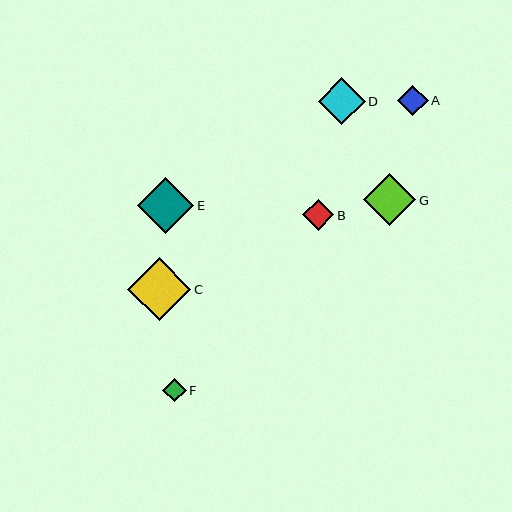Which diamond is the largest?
Diamond C is the largest with a size of approximately 63 pixels.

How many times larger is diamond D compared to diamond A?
Diamond D is approximately 1.5 times the size of diamond A.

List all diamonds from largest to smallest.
From largest to smallest: C, E, G, D, B, A, F.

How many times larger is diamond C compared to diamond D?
Diamond C is approximately 1.3 times the size of diamond D.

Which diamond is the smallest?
Diamond F is the smallest with a size of approximately 24 pixels.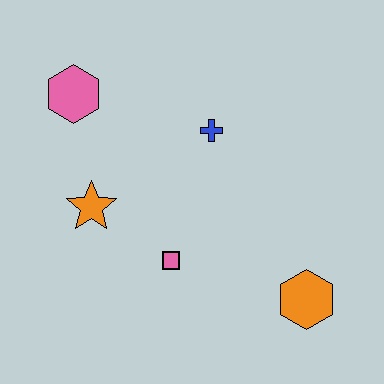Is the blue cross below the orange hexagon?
No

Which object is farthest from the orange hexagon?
The pink hexagon is farthest from the orange hexagon.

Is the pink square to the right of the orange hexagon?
No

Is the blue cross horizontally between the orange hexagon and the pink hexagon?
Yes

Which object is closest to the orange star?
The pink square is closest to the orange star.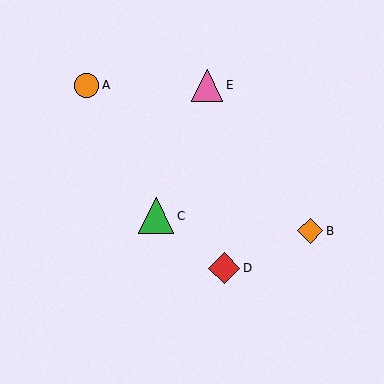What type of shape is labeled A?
Shape A is an orange circle.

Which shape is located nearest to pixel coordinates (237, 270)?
The red diamond (labeled D) at (224, 268) is nearest to that location.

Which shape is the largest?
The green triangle (labeled C) is the largest.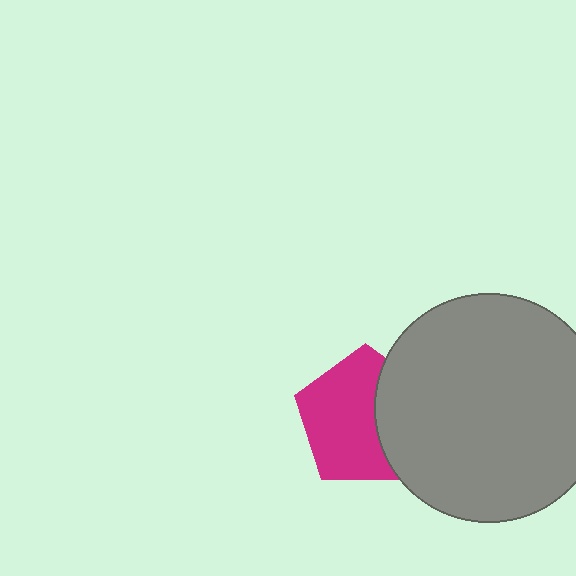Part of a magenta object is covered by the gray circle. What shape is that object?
It is a pentagon.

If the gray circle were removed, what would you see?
You would see the complete magenta pentagon.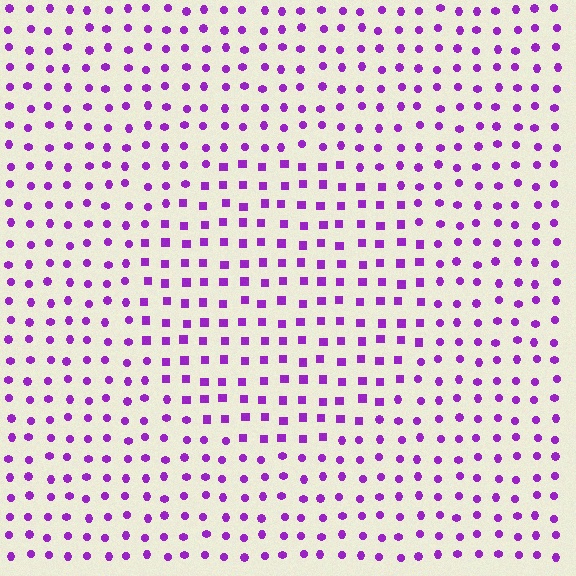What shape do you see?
I see a circle.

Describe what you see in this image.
The image is filled with small purple elements arranged in a uniform grid. A circle-shaped region contains squares, while the surrounding area contains circles. The boundary is defined purely by the change in element shape.